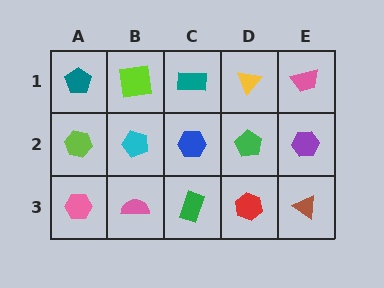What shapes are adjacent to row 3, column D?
A green pentagon (row 2, column D), a green rectangle (row 3, column C), a brown triangle (row 3, column E).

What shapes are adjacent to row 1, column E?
A purple hexagon (row 2, column E), a yellow triangle (row 1, column D).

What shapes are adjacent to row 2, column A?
A teal pentagon (row 1, column A), a pink hexagon (row 3, column A), a cyan pentagon (row 2, column B).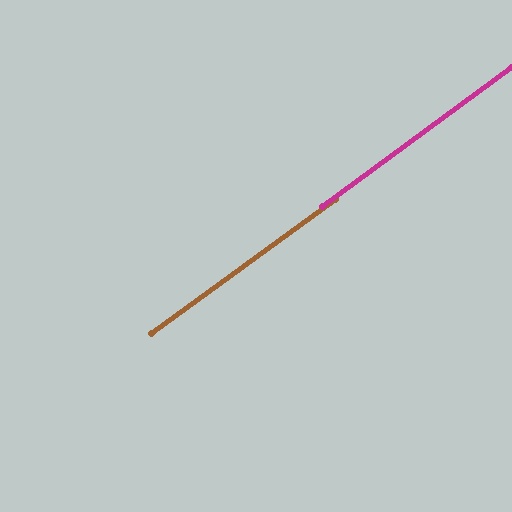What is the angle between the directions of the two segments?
Approximately 0 degrees.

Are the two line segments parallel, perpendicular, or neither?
Parallel — their directions differ by only 0.2°.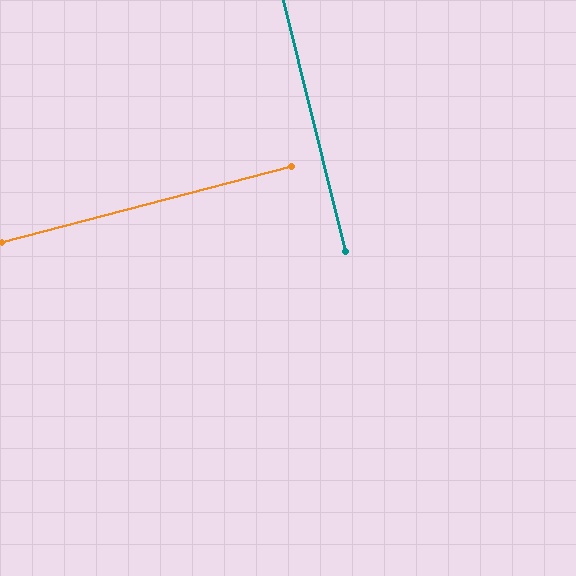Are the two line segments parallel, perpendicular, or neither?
Perpendicular — they meet at approximately 89°.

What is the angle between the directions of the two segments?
Approximately 89 degrees.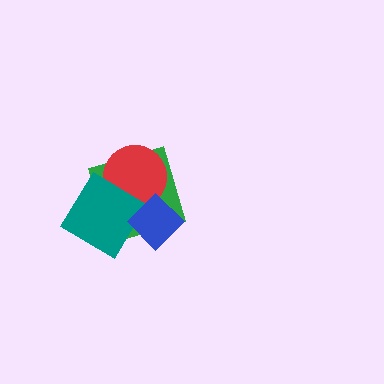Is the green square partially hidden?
Yes, it is partially covered by another shape.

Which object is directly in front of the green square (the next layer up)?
The red circle is directly in front of the green square.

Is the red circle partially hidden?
Yes, it is partially covered by another shape.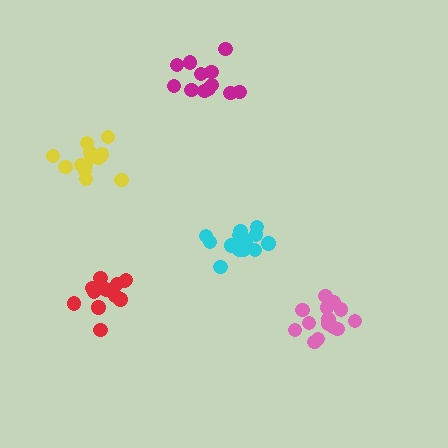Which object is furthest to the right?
The pink cluster is rightmost.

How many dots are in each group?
Group 1: 14 dots, Group 2: 16 dots, Group 3: 13 dots, Group 4: 12 dots, Group 5: 13 dots (68 total).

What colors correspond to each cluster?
The clusters are colored: pink, cyan, yellow, magenta, red.